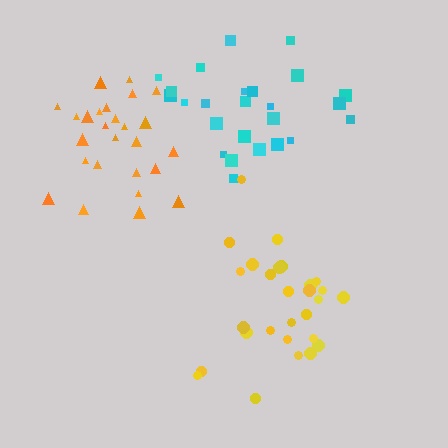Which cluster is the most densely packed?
Orange.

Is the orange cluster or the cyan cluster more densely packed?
Orange.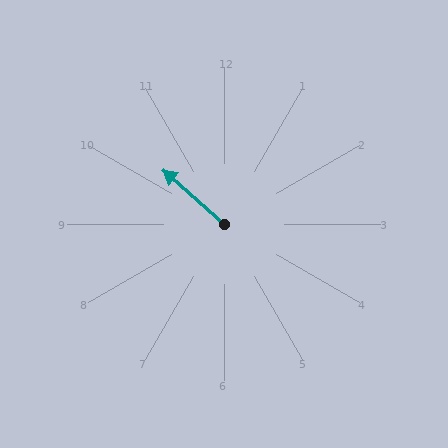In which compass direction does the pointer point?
Northwest.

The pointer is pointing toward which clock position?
Roughly 10 o'clock.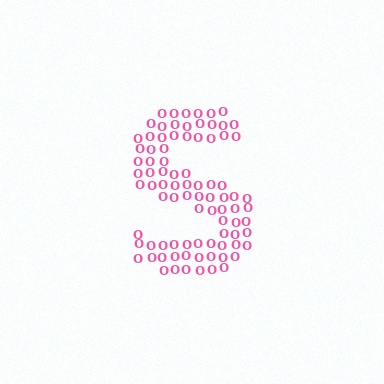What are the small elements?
The small elements are letter O's.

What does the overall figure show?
The overall figure shows the letter S.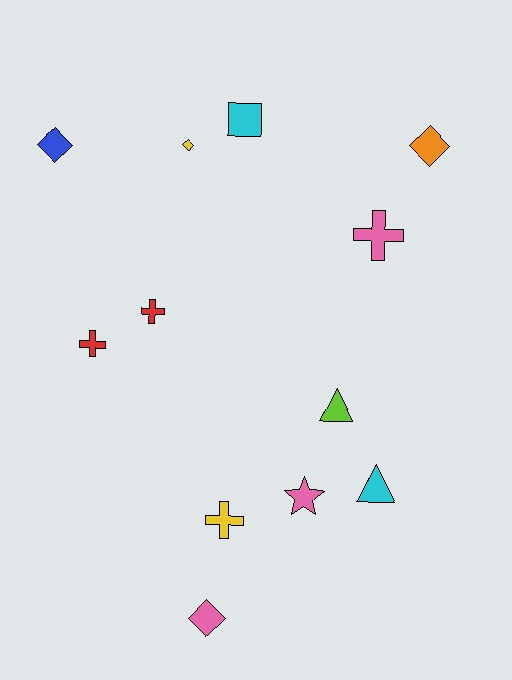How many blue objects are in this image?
There is 1 blue object.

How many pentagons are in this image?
There are no pentagons.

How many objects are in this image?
There are 12 objects.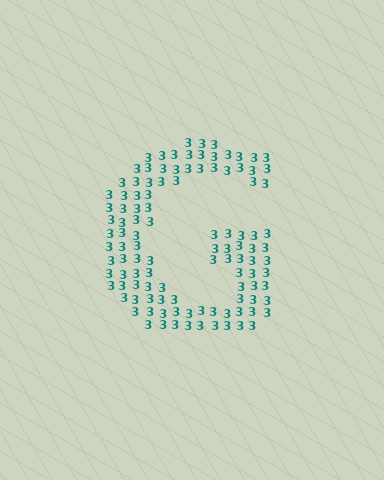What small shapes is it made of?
It is made of small digit 3's.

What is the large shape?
The large shape is the letter G.